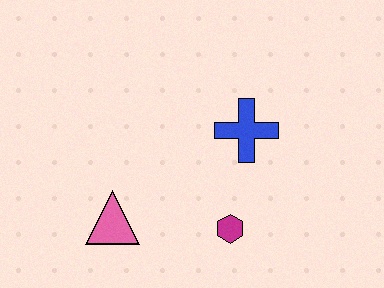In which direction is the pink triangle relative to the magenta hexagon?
The pink triangle is to the left of the magenta hexagon.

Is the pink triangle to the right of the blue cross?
No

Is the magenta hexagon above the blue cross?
No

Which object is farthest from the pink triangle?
The blue cross is farthest from the pink triangle.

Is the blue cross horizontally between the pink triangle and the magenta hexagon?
No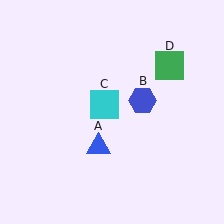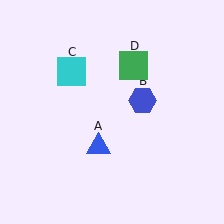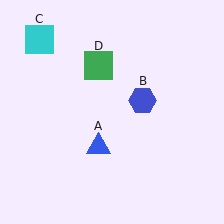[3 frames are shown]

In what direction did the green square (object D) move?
The green square (object D) moved left.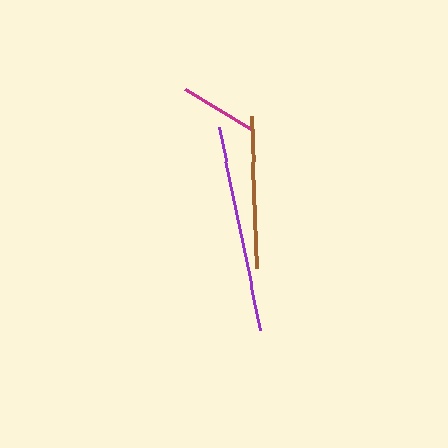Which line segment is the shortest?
The magenta line is the shortest at approximately 77 pixels.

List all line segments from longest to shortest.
From longest to shortest: purple, brown, magenta.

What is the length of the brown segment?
The brown segment is approximately 152 pixels long.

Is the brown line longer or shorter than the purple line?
The purple line is longer than the brown line.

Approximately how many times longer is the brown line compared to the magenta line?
The brown line is approximately 2.0 times the length of the magenta line.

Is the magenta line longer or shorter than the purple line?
The purple line is longer than the magenta line.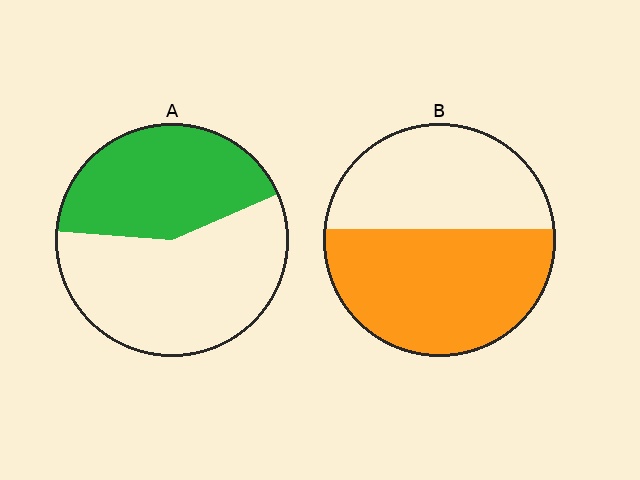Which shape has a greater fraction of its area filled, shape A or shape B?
Shape B.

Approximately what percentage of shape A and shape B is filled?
A is approximately 40% and B is approximately 55%.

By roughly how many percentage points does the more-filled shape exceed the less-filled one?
By roughly 15 percentage points (B over A).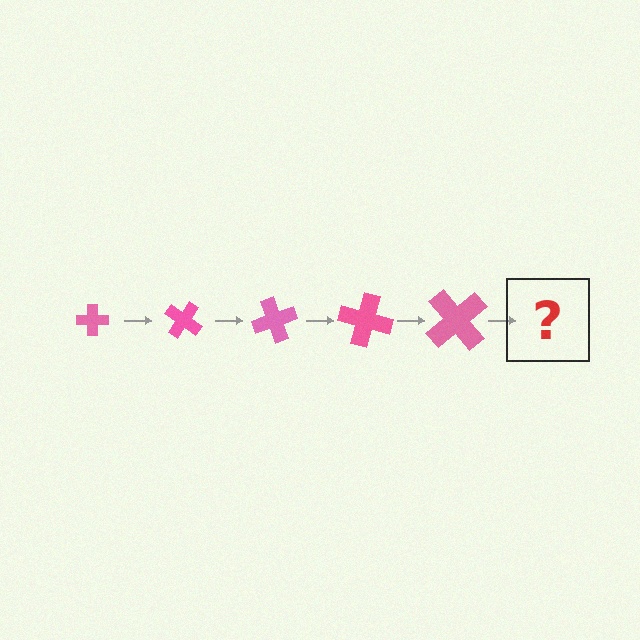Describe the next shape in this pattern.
It should be a cross, larger than the previous one and rotated 175 degrees from the start.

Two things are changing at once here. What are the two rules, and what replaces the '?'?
The two rules are that the cross grows larger each step and it rotates 35 degrees each step. The '?' should be a cross, larger than the previous one and rotated 175 degrees from the start.